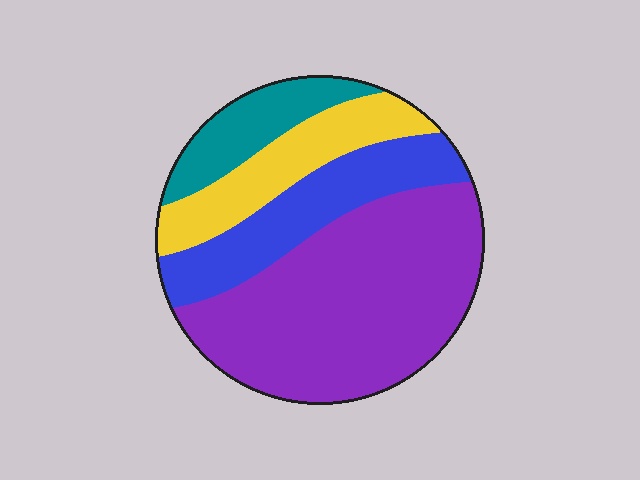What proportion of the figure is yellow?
Yellow covers roughly 15% of the figure.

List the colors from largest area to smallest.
From largest to smallest: purple, blue, yellow, teal.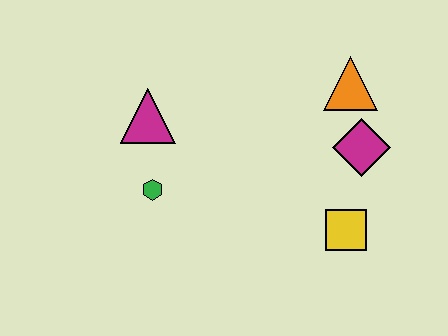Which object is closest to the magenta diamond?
The orange triangle is closest to the magenta diamond.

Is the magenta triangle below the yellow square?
No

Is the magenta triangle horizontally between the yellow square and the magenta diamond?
No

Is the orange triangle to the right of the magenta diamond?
No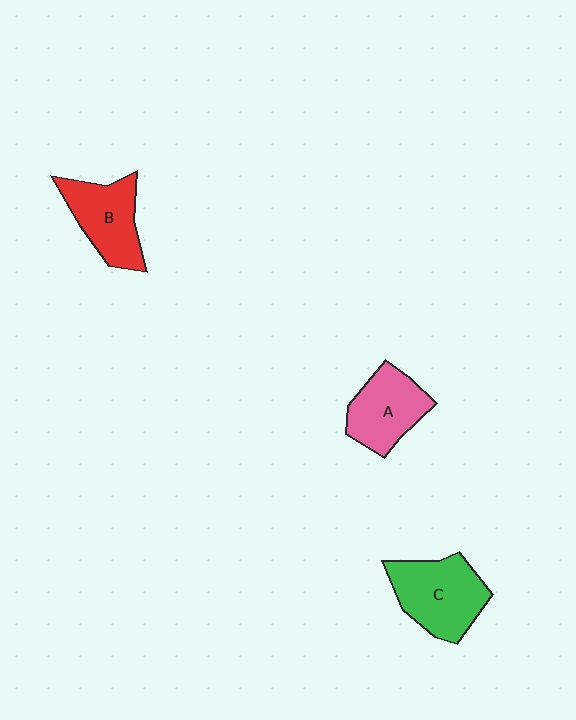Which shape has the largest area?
Shape C (green).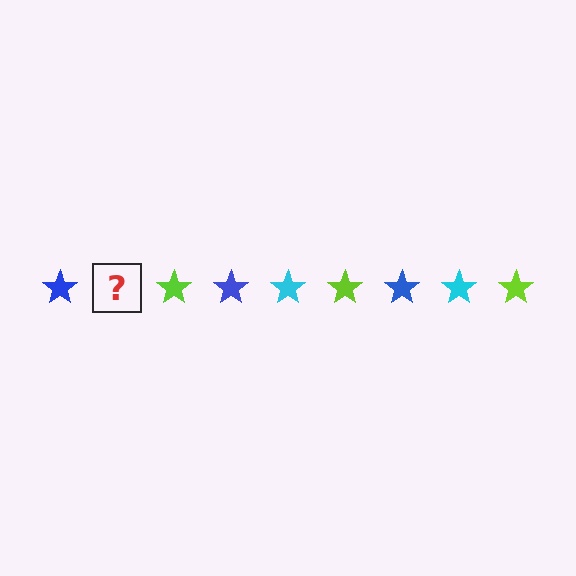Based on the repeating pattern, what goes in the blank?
The blank should be a cyan star.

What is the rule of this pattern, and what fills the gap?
The rule is that the pattern cycles through blue, cyan, lime stars. The gap should be filled with a cyan star.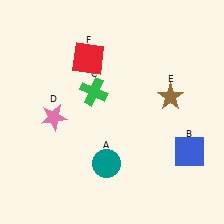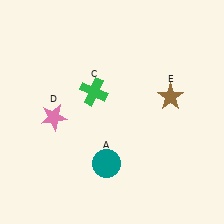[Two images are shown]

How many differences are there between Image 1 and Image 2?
There are 2 differences between the two images.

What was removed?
The red square (F), the blue square (B) were removed in Image 2.